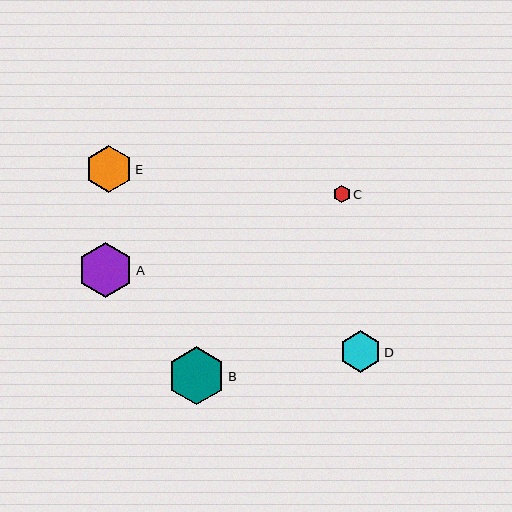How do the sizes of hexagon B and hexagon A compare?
Hexagon B and hexagon A are approximately the same size.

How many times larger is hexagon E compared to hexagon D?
Hexagon E is approximately 1.1 times the size of hexagon D.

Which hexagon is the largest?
Hexagon B is the largest with a size of approximately 58 pixels.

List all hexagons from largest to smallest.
From largest to smallest: B, A, E, D, C.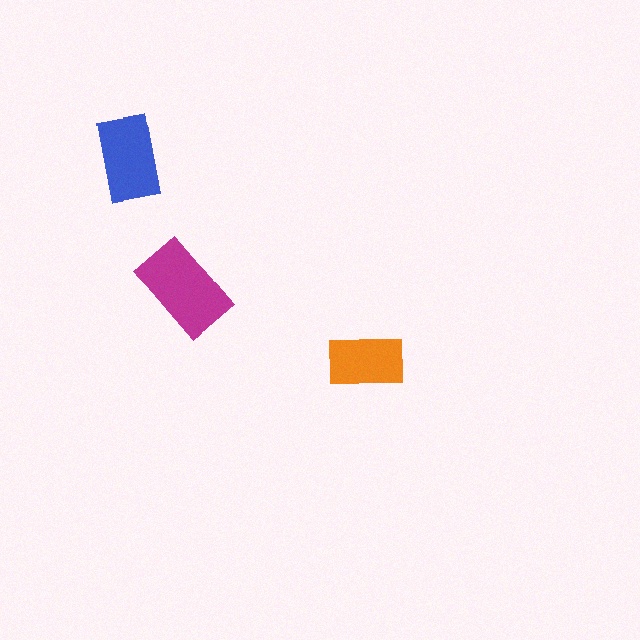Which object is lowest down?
The orange rectangle is bottommost.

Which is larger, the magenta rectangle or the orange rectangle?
The magenta one.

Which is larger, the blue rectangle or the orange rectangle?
The blue one.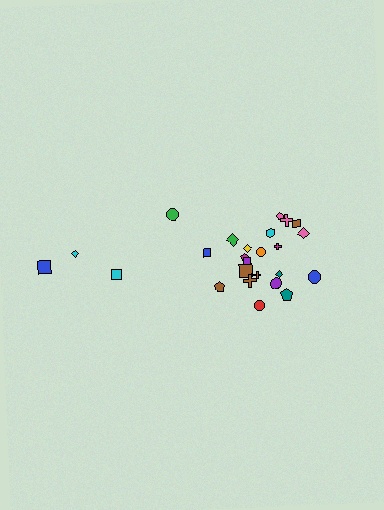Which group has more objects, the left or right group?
The right group.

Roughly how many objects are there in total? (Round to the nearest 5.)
Roughly 25 objects in total.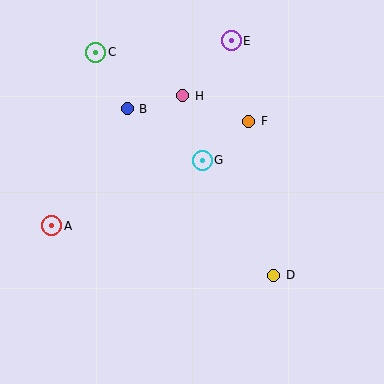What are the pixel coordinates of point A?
Point A is at (52, 226).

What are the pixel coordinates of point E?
Point E is at (231, 41).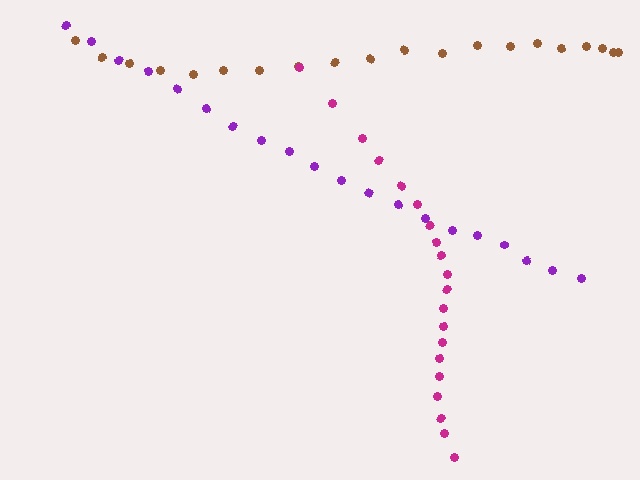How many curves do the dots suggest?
There are 3 distinct paths.